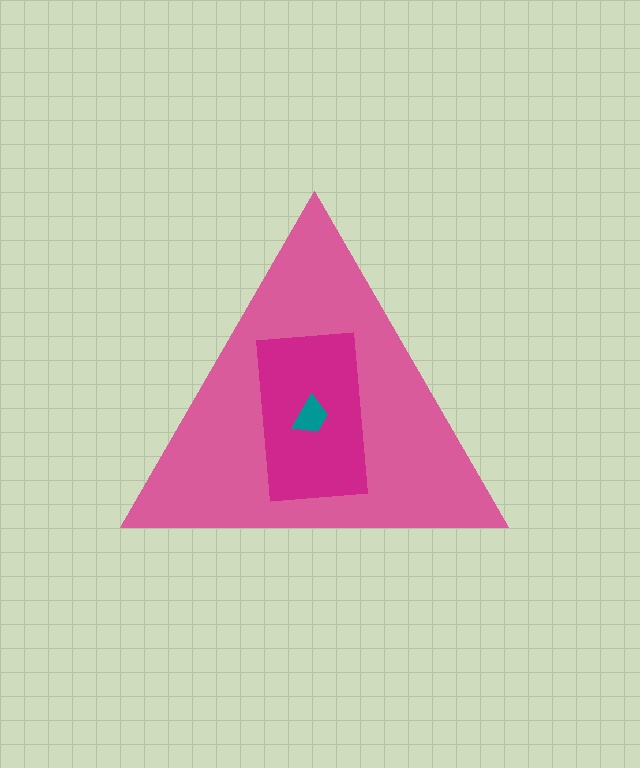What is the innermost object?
The teal trapezoid.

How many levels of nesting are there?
3.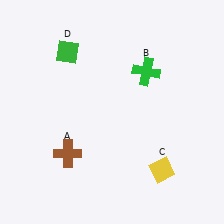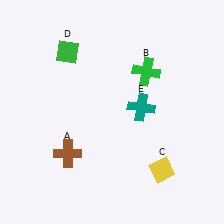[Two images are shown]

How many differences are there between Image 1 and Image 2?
There is 1 difference between the two images.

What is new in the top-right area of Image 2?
A teal cross (E) was added in the top-right area of Image 2.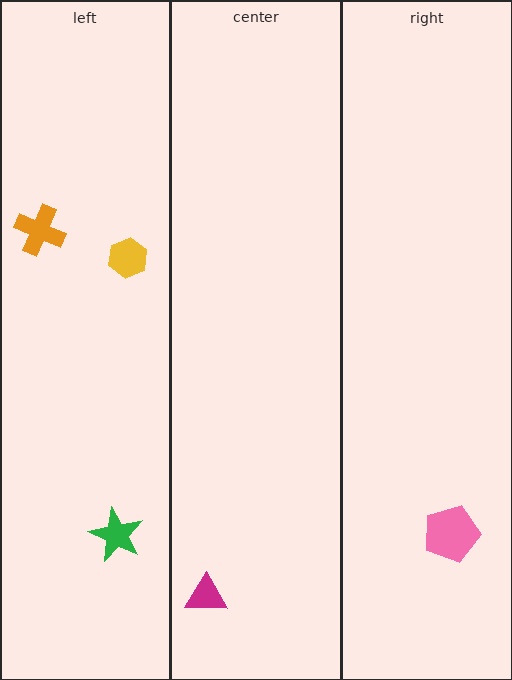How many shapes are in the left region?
3.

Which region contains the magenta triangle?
The center region.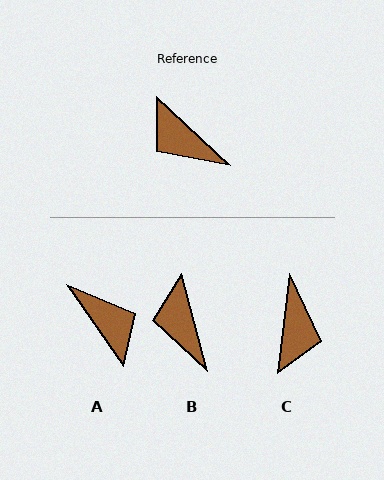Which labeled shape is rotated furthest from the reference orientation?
A, about 168 degrees away.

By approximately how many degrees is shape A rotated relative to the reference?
Approximately 168 degrees counter-clockwise.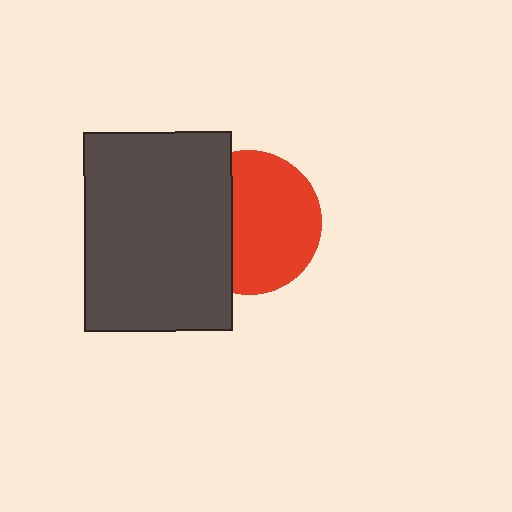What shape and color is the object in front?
The object in front is a dark gray rectangle.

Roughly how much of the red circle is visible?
About half of it is visible (roughly 64%).